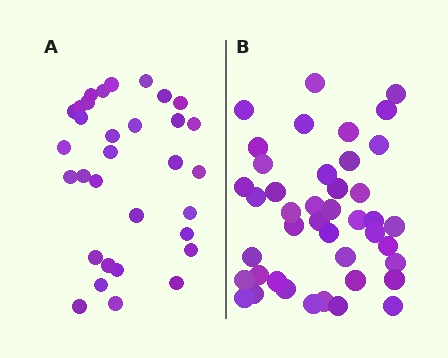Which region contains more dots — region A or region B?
Region B (the right region) has more dots.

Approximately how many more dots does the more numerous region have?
Region B has roughly 10 or so more dots than region A.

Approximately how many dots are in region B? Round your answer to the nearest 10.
About 40 dots. (The exact count is 42, which rounds to 40.)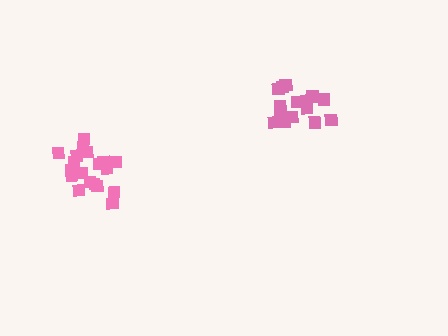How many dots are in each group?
Group 1: 20 dots, Group 2: 16 dots (36 total).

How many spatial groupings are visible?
There are 2 spatial groupings.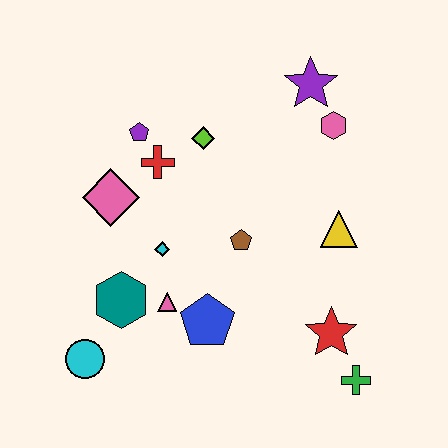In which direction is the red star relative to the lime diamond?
The red star is below the lime diamond.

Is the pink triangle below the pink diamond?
Yes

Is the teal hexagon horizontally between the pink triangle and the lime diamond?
No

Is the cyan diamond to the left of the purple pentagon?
No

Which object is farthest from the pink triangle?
The purple star is farthest from the pink triangle.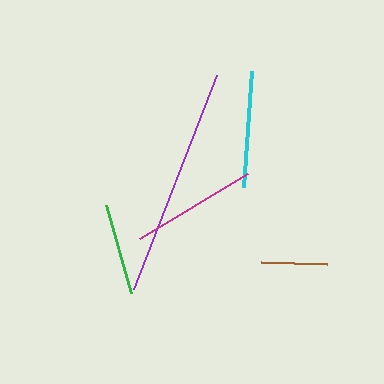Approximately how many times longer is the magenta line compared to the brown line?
The magenta line is approximately 1.9 times the length of the brown line.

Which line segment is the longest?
The purple line is the longest at approximately 230 pixels.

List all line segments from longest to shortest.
From longest to shortest: purple, magenta, cyan, green, brown.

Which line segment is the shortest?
The brown line is the shortest at approximately 66 pixels.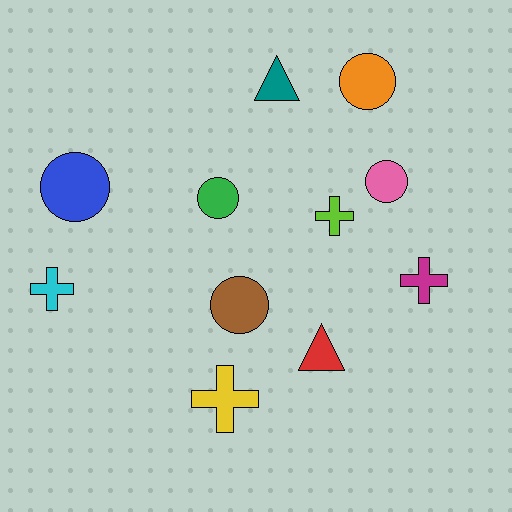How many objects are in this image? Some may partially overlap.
There are 11 objects.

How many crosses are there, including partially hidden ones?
There are 4 crosses.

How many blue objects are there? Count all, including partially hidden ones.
There is 1 blue object.